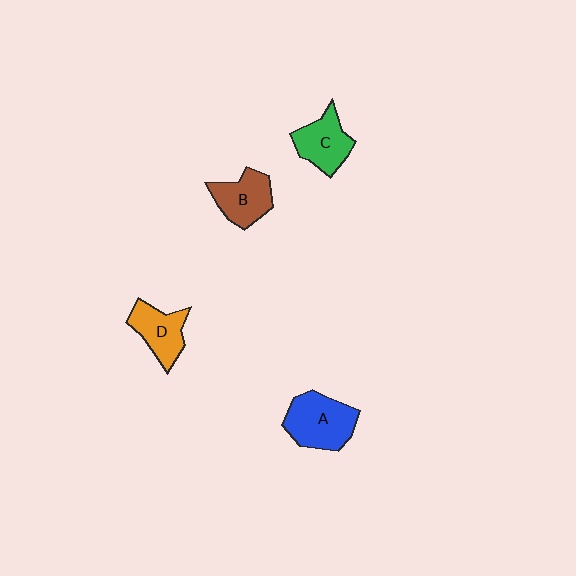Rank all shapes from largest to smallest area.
From largest to smallest: A (blue), C (green), B (brown), D (orange).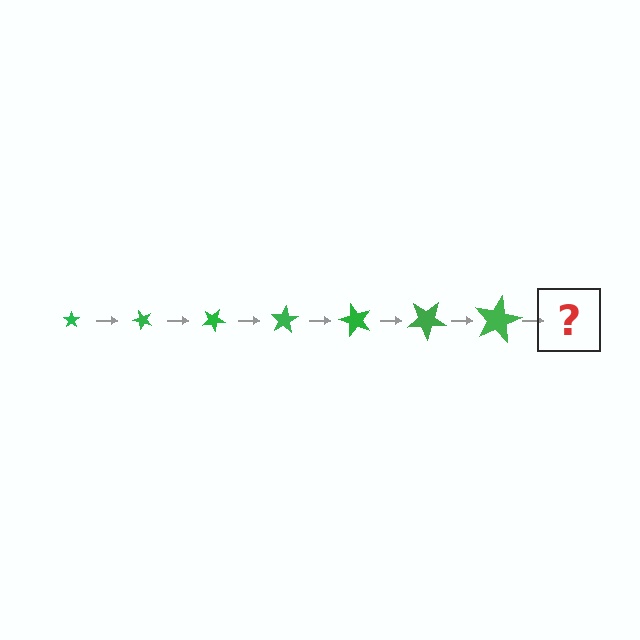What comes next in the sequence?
The next element should be a star, larger than the previous one and rotated 350 degrees from the start.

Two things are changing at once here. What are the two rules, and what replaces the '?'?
The two rules are that the star grows larger each step and it rotates 50 degrees each step. The '?' should be a star, larger than the previous one and rotated 350 degrees from the start.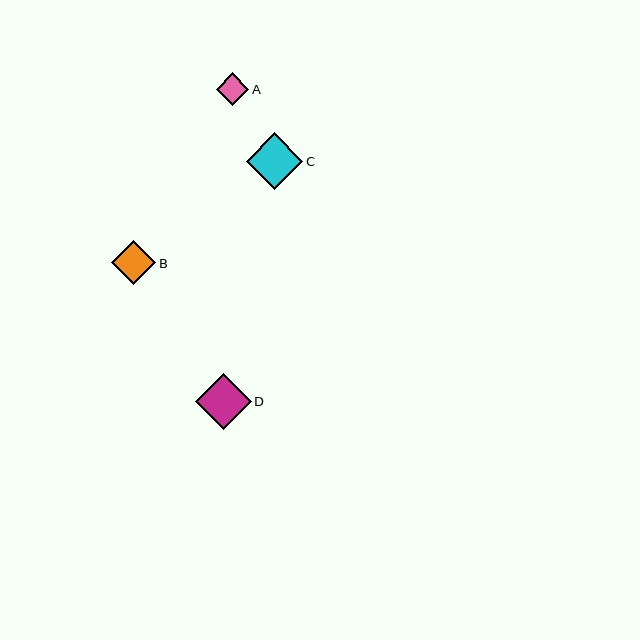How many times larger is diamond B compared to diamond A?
Diamond B is approximately 1.3 times the size of diamond A.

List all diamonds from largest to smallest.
From largest to smallest: C, D, B, A.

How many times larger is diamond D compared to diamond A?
Diamond D is approximately 1.7 times the size of diamond A.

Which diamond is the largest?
Diamond C is the largest with a size of approximately 56 pixels.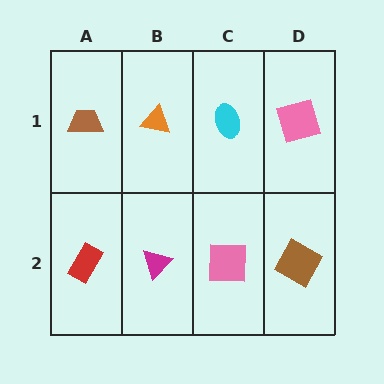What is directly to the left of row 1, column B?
A brown trapezoid.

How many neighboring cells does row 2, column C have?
3.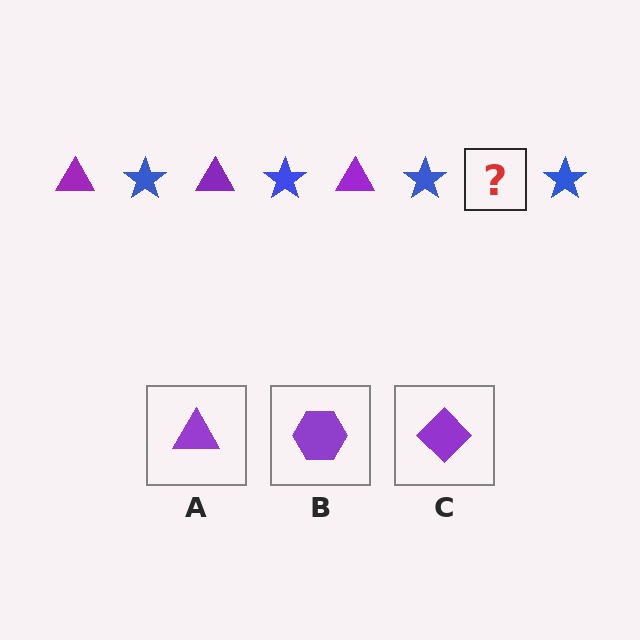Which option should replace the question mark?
Option A.